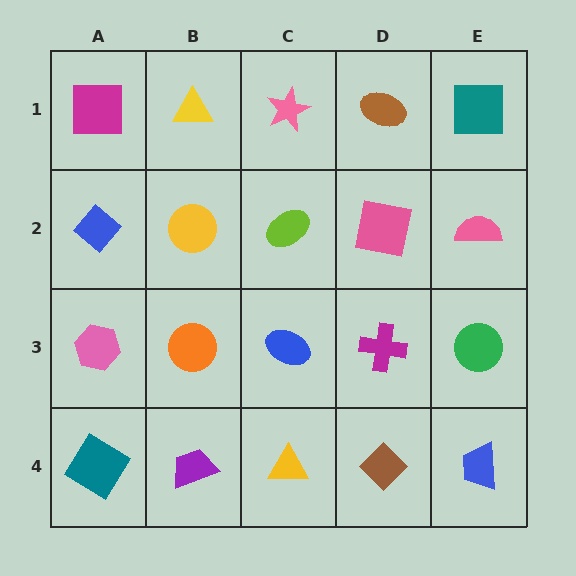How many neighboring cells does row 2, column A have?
3.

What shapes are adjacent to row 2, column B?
A yellow triangle (row 1, column B), an orange circle (row 3, column B), a blue diamond (row 2, column A), a lime ellipse (row 2, column C).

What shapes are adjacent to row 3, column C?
A lime ellipse (row 2, column C), a yellow triangle (row 4, column C), an orange circle (row 3, column B), a magenta cross (row 3, column D).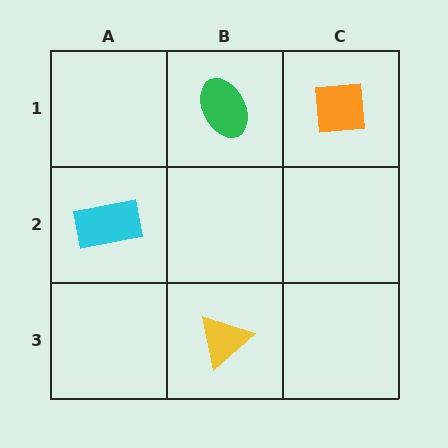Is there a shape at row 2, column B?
No, that cell is empty.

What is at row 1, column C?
An orange square.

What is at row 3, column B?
A yellow triangle.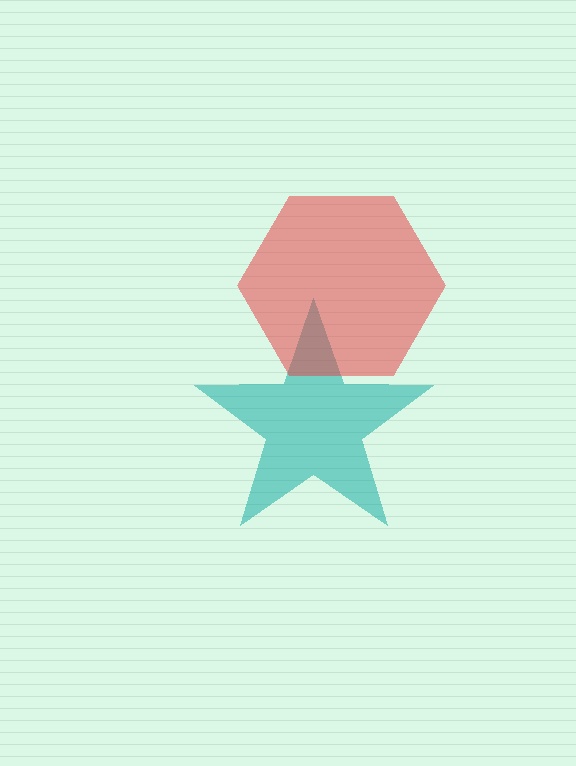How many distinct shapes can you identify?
There are 2 distinct shapes: a teal star, a red hexagon.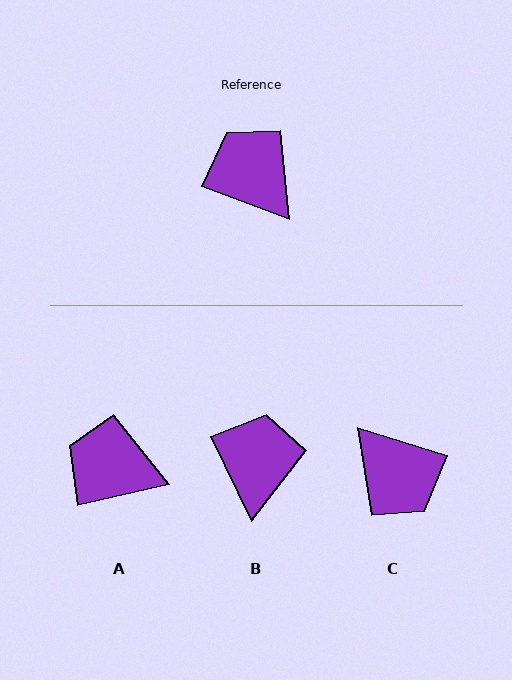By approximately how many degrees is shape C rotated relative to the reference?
Approximately 177 degrees clockwise.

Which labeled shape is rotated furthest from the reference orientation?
C, about 177 degrees away.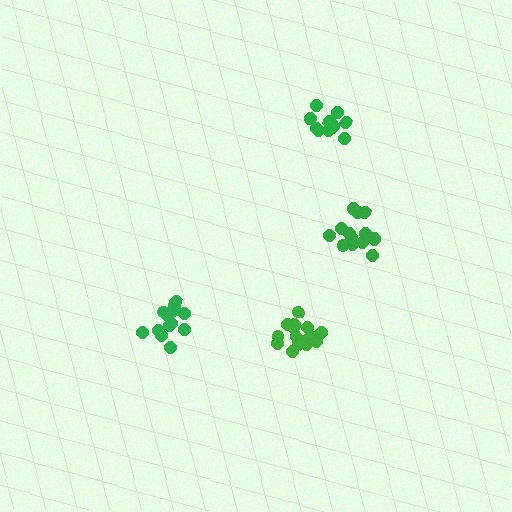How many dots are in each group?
Group 1: 14 dots, Group 2: 11 dots, Group 3: 14 dots, Group 4: 15 dots (54 total).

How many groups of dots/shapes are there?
There are 4 groups.